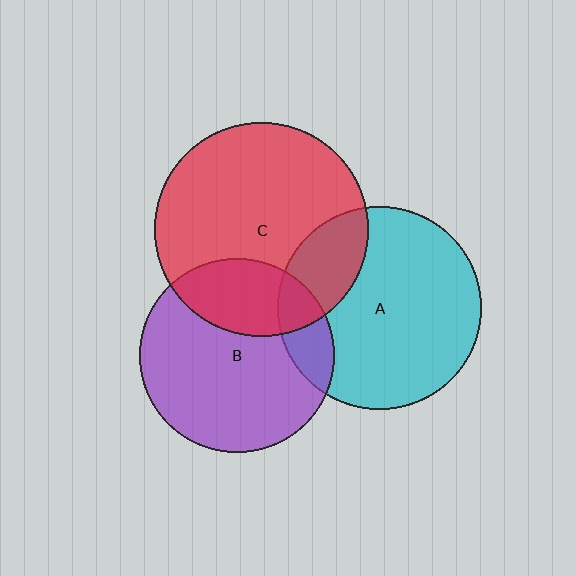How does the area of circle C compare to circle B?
Approximately 1.2 times.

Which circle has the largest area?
Circle C (red).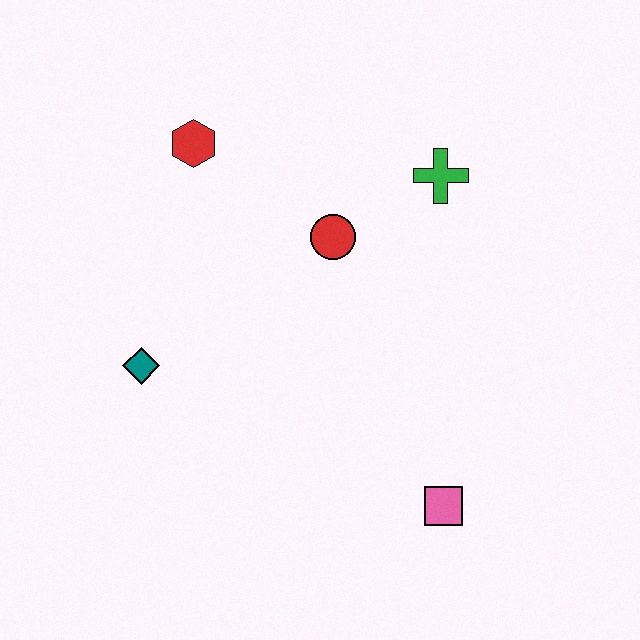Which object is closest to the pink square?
The red circle is closest to the pink square.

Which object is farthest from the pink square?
The red hexagon is farthest from the pink square.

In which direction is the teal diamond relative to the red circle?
The teal diamond is to the left of the red circle.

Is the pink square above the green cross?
No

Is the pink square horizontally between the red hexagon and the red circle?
No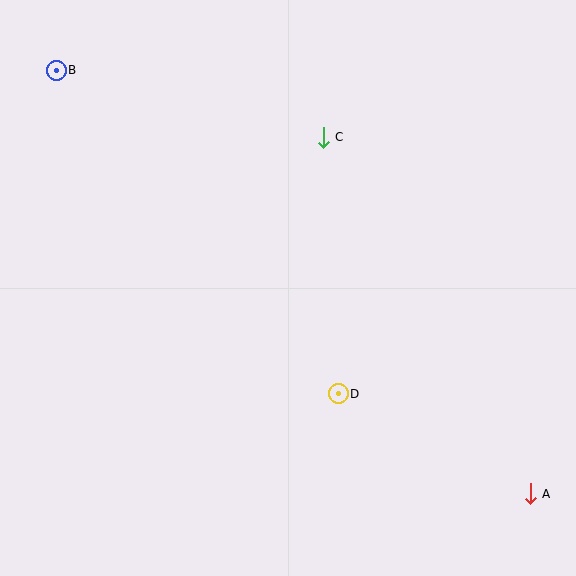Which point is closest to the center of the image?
Point D at (338, 394) is closest to the center.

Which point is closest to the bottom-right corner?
Point A is closest to the bottom-right corner.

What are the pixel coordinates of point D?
Point D is at (338, 394).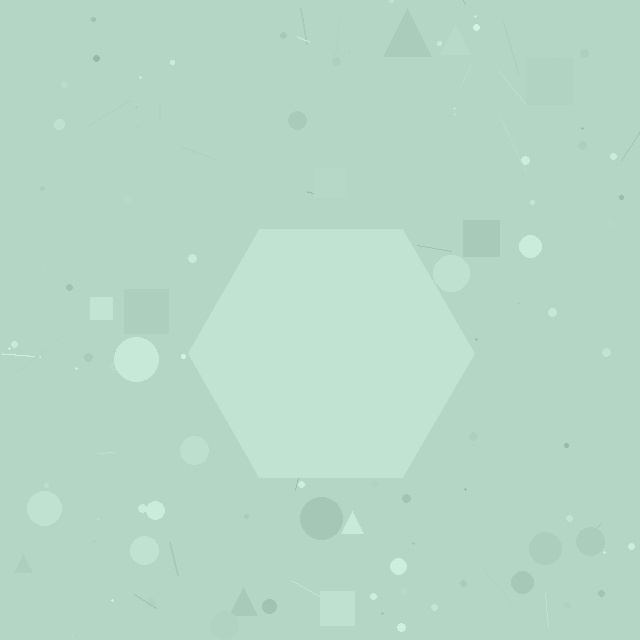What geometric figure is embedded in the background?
A hexagon is embedded in the background.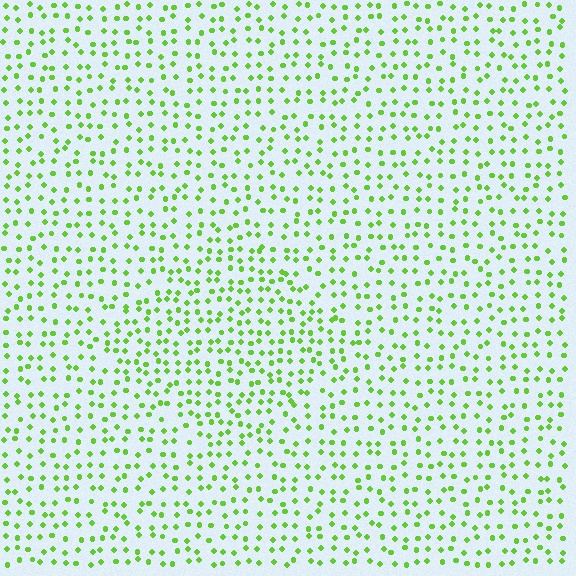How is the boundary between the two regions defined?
The boundary is defined by a change in element density (approximately 1.4x ratio). All elements are the same color, size, and shape.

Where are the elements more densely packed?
The elements are more densely packed inside the diamond boundary.